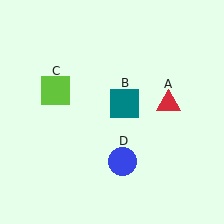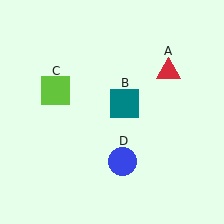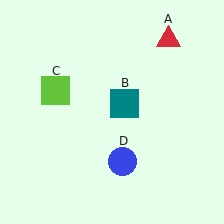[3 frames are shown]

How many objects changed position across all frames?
1 object changed position: red triangle (object A).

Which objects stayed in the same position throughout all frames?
Teal square (object B) and lime square (object C) and blue circle (object D) remained stationary.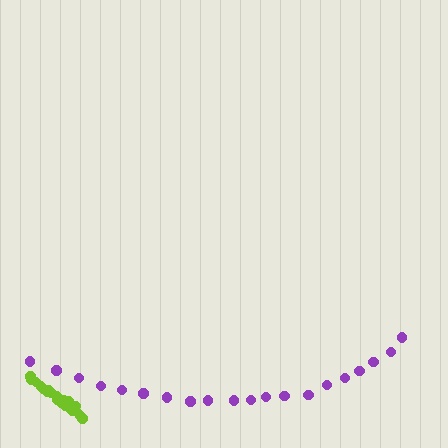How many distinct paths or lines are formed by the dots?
There are 2 distinct paths.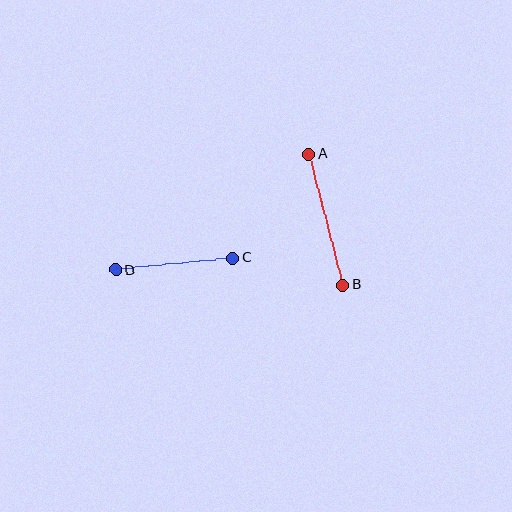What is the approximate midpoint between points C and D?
The midpoint is at approximately (174, 264) pixels.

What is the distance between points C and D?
The distance is approximately 118 pixels.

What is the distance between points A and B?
The distance is approximately 135 pixels.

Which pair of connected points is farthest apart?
Points A and B are farthest apart.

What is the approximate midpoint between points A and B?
The midpoint is at approximately (326, 220) pixels.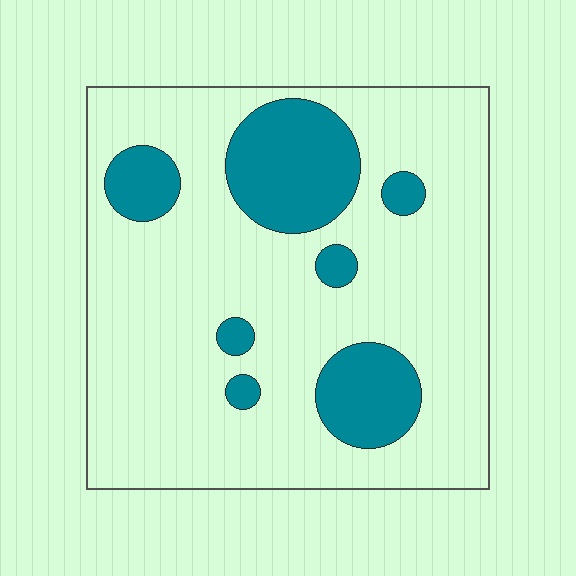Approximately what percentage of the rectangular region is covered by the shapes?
Approximately 20%.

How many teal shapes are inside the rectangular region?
7.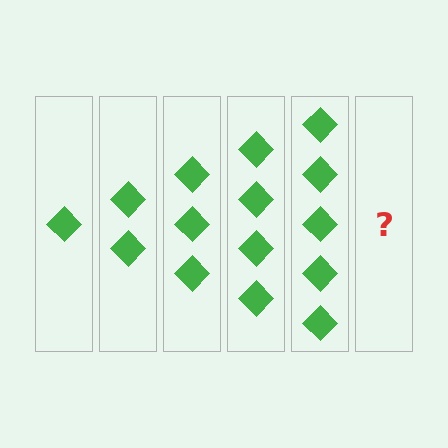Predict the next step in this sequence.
The next step is 6 diamonds.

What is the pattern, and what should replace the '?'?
The pattern is that each step adds one more diamond. The '?' should be 6 diamonds.